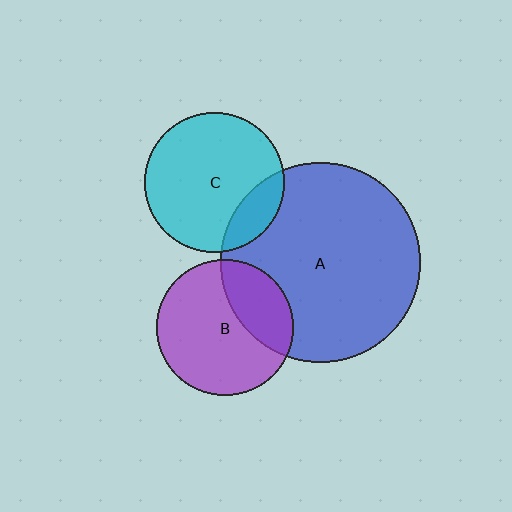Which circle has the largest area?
Circle A (blue).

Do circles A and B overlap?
Yes.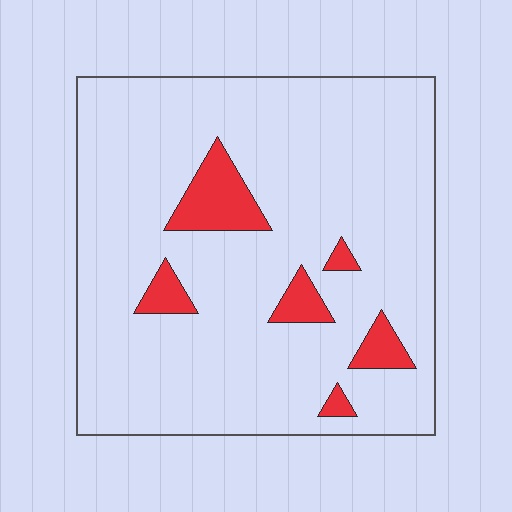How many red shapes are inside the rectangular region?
6.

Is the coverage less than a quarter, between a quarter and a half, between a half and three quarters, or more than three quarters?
Less than a quarter.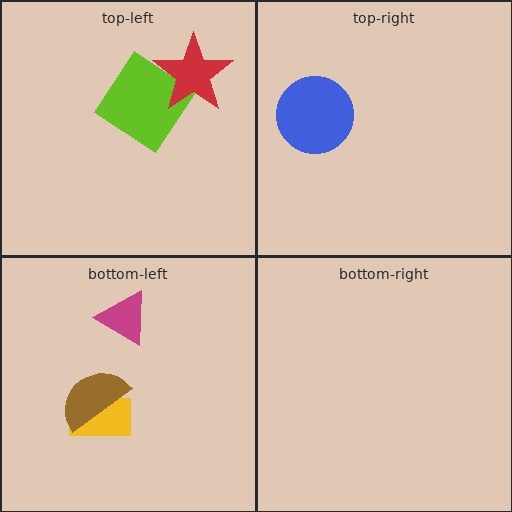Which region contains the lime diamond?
The top-left region.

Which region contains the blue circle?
The top-right region.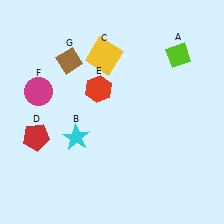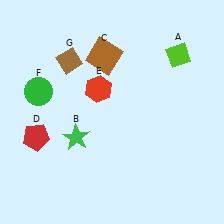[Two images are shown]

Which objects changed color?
B changed from cyan to green. C changed from yellow to brown. F changed from magenta to green.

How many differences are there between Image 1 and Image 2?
There are 3 differences between the two images.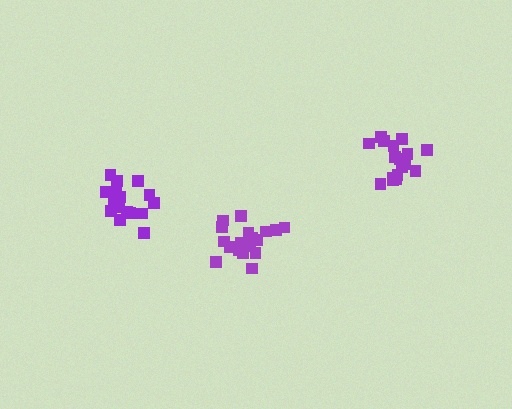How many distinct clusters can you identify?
There are 3 distinct clusters.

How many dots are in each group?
Group 1: 17 dots, Group 2: 20 dots, Group 3: 21 dots (58 total).